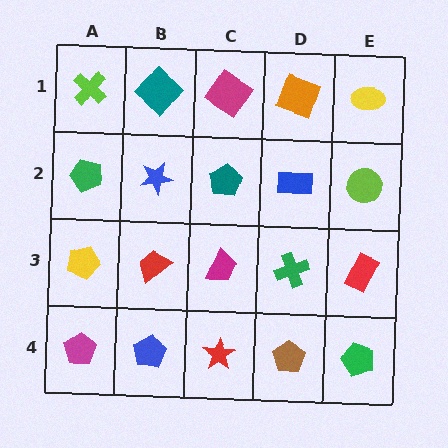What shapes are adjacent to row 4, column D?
A green cross (row 3, column D), a red star (row 4, column C), a green pentagon (row 4, column E).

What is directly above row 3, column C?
A teal pentagon.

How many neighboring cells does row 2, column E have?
3.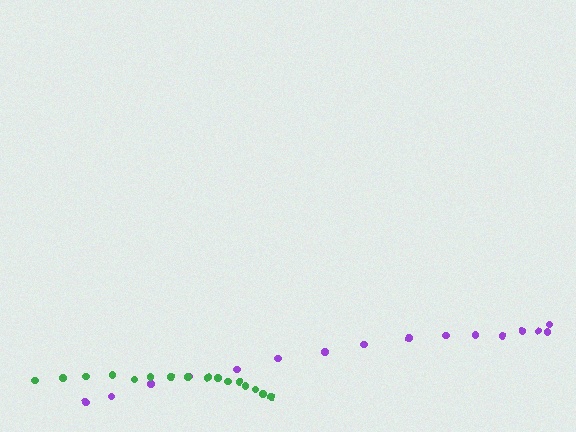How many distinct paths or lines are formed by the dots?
There are 2 distinct paths.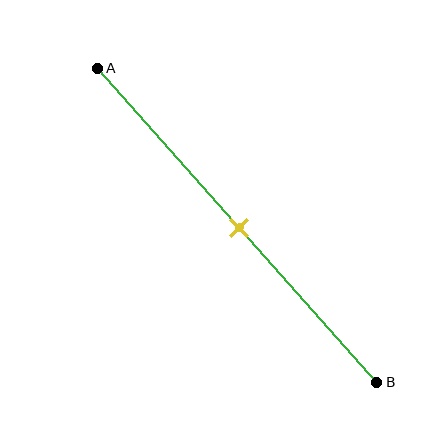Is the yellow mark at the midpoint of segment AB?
Yes, the mark is approximately at the midpoint.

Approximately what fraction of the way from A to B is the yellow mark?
The yellow mark is approximately 50% of the way from A to B.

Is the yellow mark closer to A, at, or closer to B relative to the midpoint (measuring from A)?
The yellow mark is approximately at the midpoint of segment AB.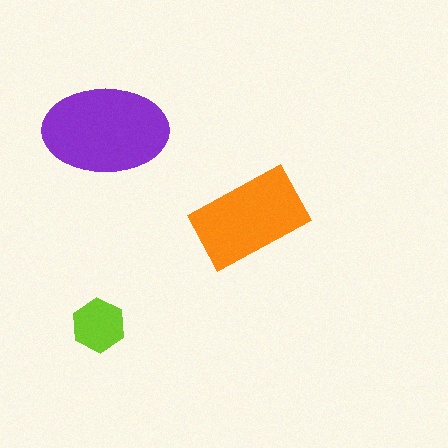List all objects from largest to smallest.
The purple ellipse, the orange rectangle, the lime hexagon.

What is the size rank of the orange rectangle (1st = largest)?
2nd.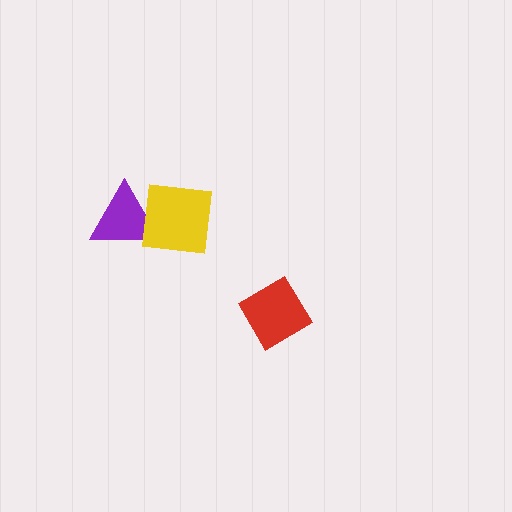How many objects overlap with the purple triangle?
1 object overlaps with the purple triangle.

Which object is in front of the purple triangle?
The yellow square is in front of the purple triangle.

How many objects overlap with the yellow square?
1 object overlaps with the yellow square.